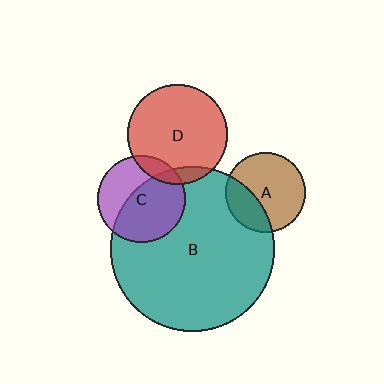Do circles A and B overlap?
Yes.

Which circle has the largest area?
Circle B (teal).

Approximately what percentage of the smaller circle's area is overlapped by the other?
Approximately 30%.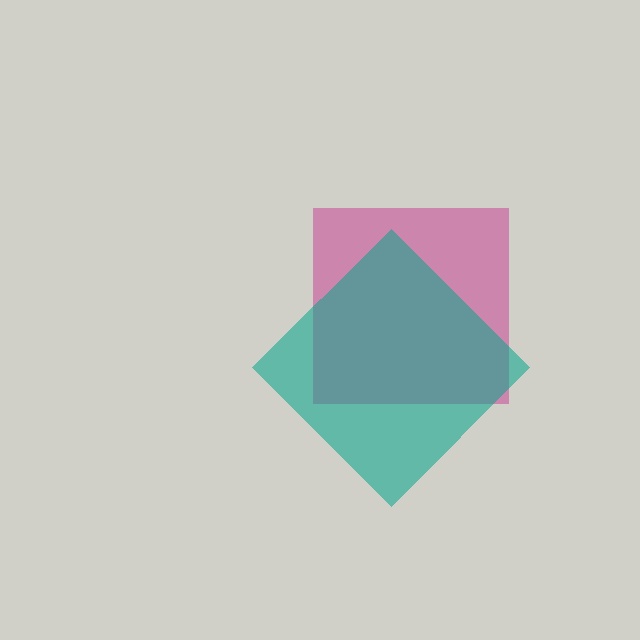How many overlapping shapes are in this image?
There are 2 overlapping shapes in the image.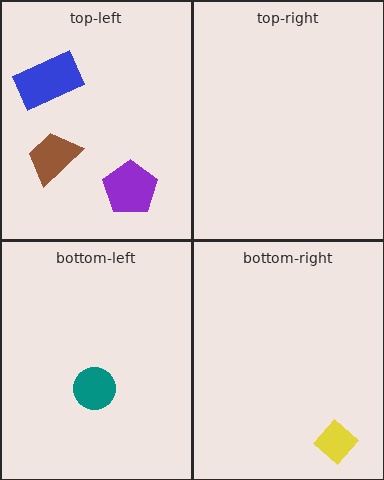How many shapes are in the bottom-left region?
1.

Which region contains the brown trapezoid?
The top-left region.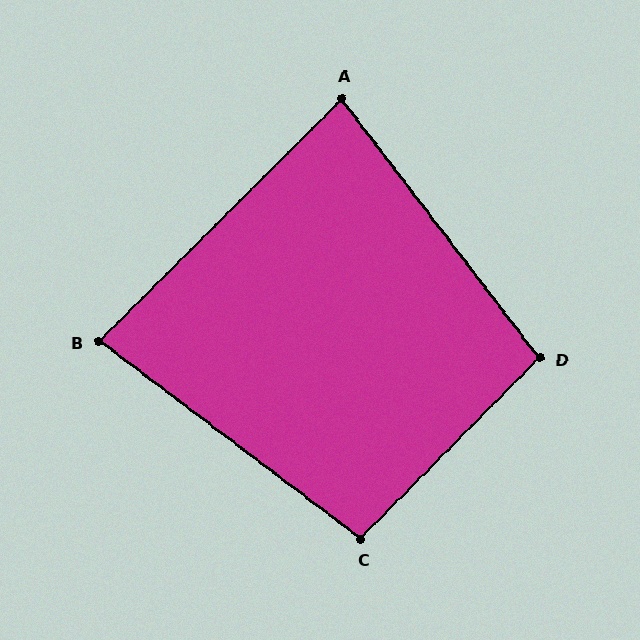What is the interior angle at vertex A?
Approximately 82 degrees (acute).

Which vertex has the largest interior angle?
D, at approximately 98 degrees.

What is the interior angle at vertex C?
Approximately 98 degrees (obtuse).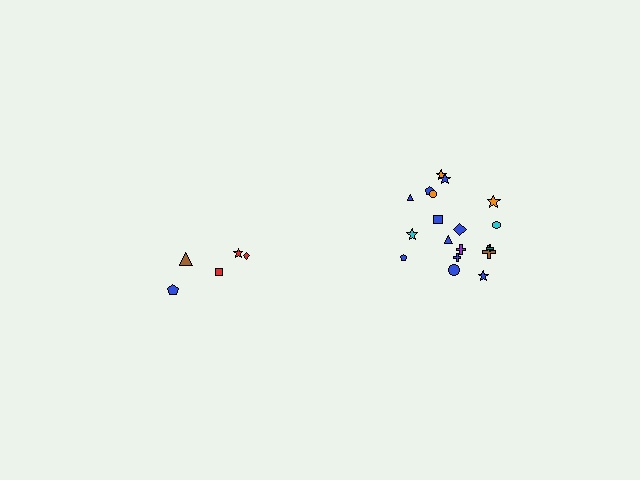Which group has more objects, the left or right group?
The right group.